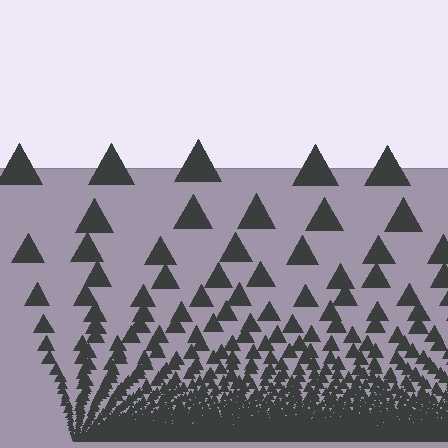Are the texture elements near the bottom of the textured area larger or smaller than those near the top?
Smaller. The gradient is inverted — elements near the bottom are smaller and denser.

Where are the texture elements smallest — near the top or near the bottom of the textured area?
Near the bottom.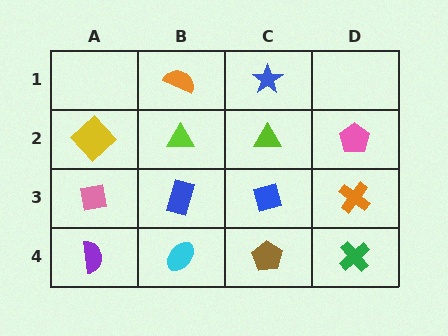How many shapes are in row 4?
4 shapes.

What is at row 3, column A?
A pink square.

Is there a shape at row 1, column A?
No, that cell is empty.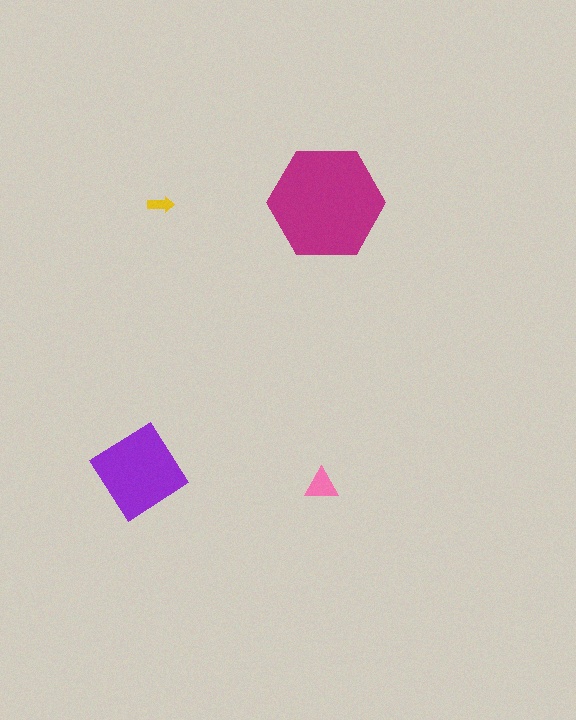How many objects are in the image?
There are 4 objects in the image.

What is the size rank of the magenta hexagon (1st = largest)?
1st.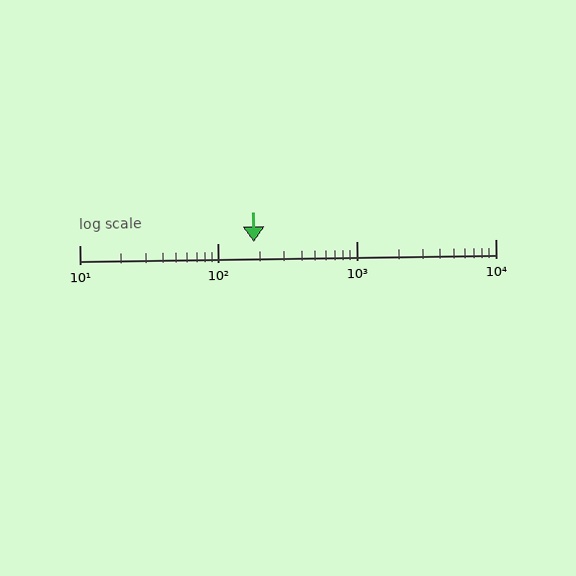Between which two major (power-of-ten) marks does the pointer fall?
The pointer is between 100 and 1000.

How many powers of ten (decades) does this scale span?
The scale spans 3 decades, from 10 to 10000.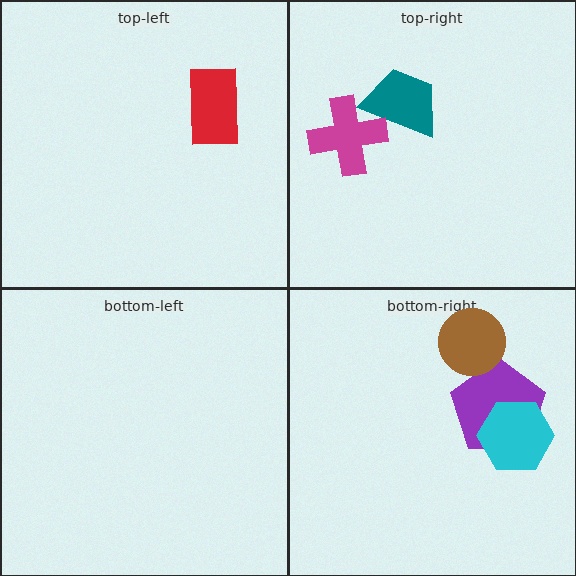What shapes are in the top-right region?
The teal trapezoid, the magenta cross.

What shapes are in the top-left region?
The red rectangle.